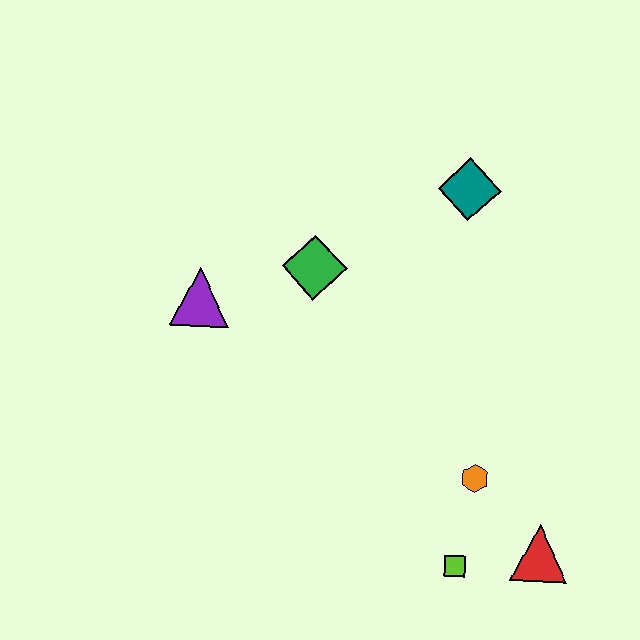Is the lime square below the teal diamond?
Yes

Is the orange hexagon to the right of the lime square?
Yes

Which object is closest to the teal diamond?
The green diamond is closest to the teal diamond.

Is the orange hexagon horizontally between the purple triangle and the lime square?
No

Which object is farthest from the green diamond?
The red triangle is farthest from the green diamond.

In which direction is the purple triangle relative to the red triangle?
The purple triangle is to the left of the red triangle.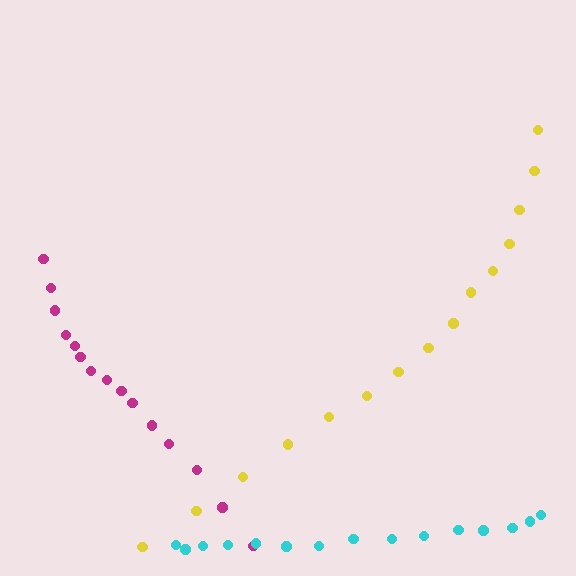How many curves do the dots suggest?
There are 3 distinct paths.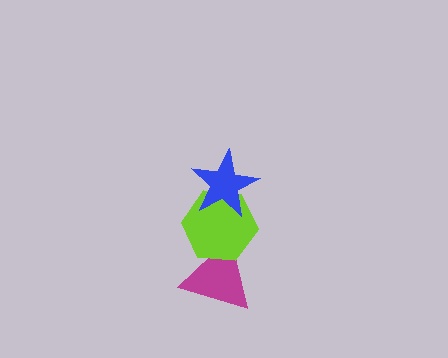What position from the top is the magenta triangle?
The magenta triangle is 3rd from the top.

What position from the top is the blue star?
The blue star is 1st from the top.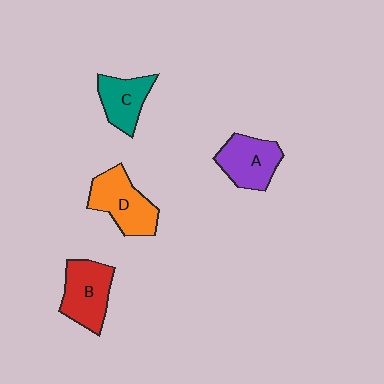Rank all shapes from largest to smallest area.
From largest to smallest: D (orange), B (red), A (purple), C (teal).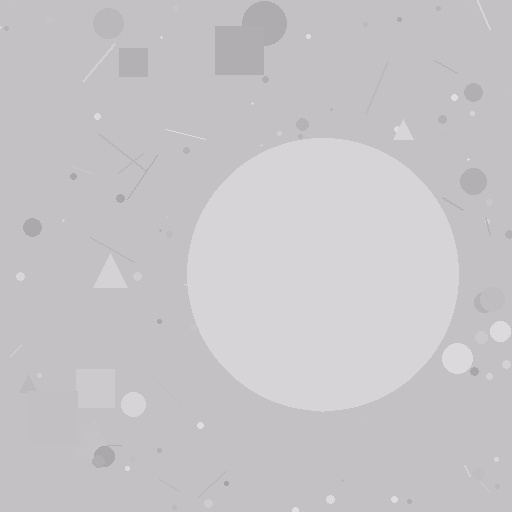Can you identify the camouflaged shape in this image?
The camouflaged shape is a circle.